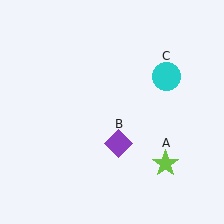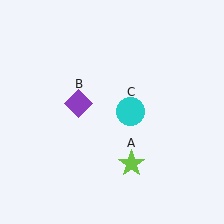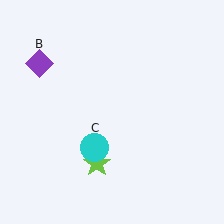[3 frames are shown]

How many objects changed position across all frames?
3 objects changed position: lime star (object A), purple diamond (object B), cyan circle (object C).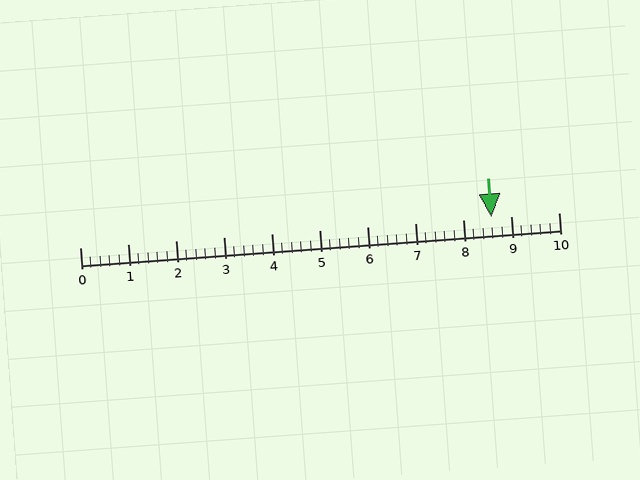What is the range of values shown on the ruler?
The ruler shows values from 0 to 10.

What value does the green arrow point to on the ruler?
The green arrow points to approximately 8.6.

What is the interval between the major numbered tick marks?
The major tick marks are spaced 1 units apart.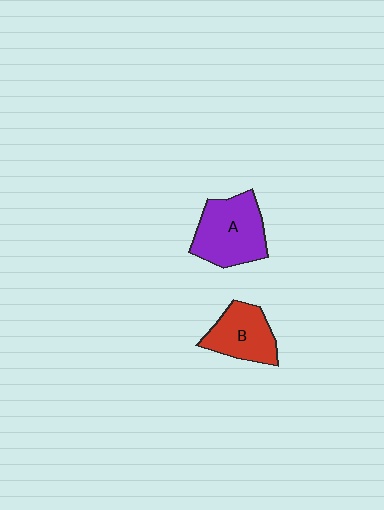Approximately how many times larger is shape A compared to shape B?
Approximately 1.3 times.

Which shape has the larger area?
Shape A (purple).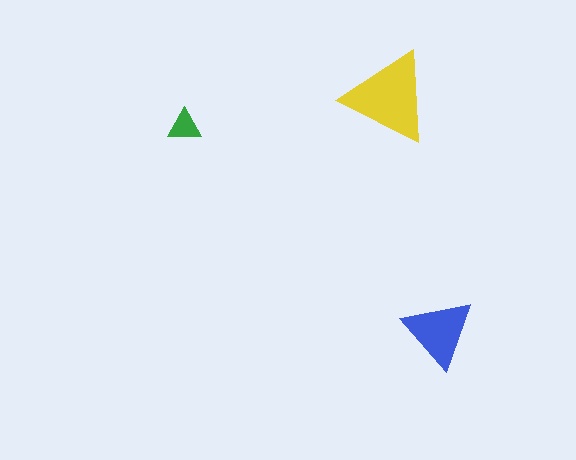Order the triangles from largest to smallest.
the yellow one, the blue one, the green one.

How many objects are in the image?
There are 3 objects in the image.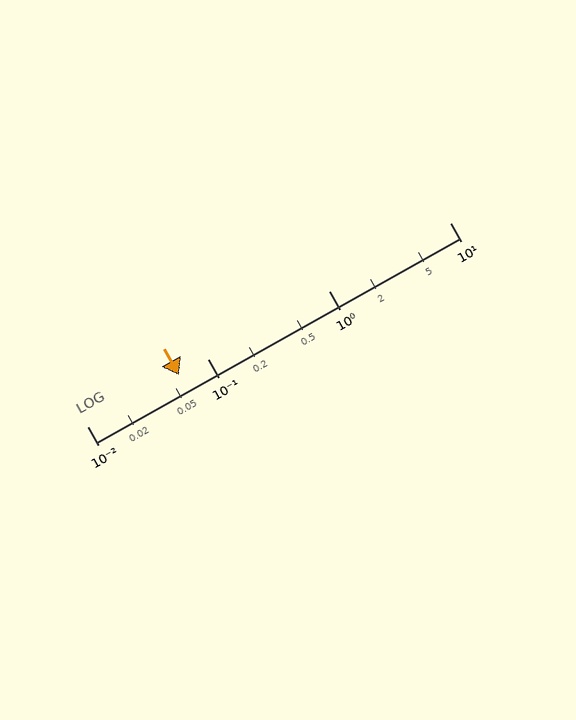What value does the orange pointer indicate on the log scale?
The pointer indicates approximately 0.058.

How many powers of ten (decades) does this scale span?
The scale spans 3 decades, from 0.01 to 10.